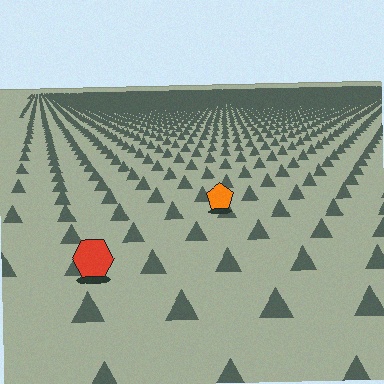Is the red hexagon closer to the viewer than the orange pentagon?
Yes. The red hexagon is closer — you can tell from the texture gradient: the ground texture is coarser near it.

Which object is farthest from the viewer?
The orange pentagon is farthest from the viewer. It appears smaller and the ground texture around it is denser.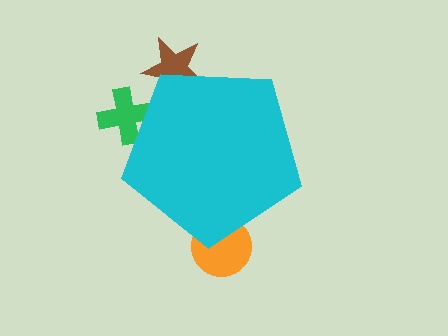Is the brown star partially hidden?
Yes, the brown star is partially hidden behind the cyan pentagon.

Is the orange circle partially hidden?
Yes, the orange circle is partially hidden behind the cyan pentagon.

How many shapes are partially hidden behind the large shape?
3 shapes are partially hidden.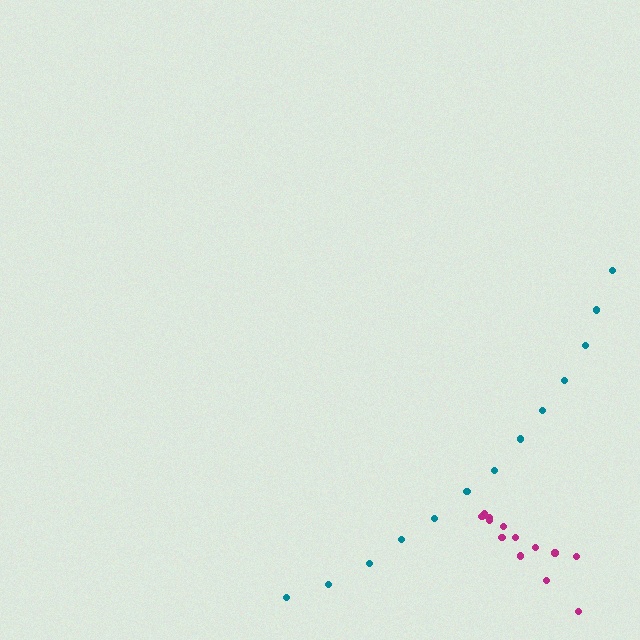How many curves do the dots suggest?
There are 2 distinct paths.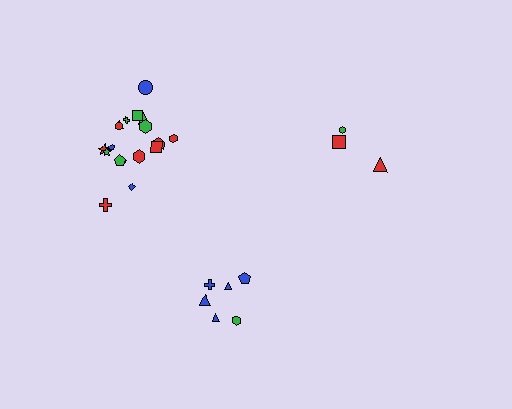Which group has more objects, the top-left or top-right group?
The top-left group.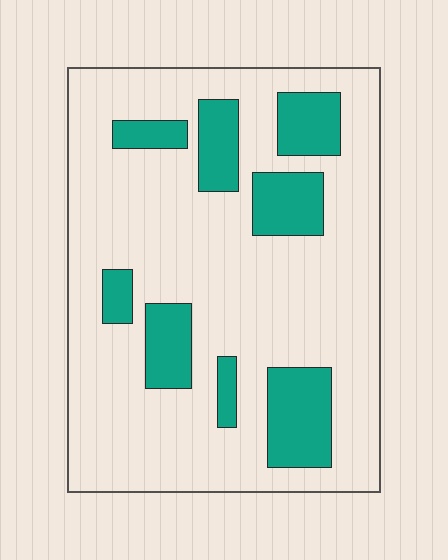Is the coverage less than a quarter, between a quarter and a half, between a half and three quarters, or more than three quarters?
Less than a quarter.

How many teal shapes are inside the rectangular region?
8.